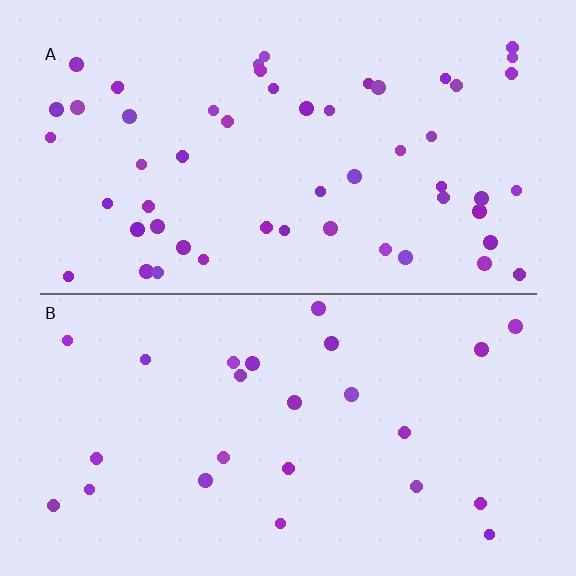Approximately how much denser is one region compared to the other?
Approximately 2.2× — region A over region B.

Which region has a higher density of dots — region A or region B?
A (the top).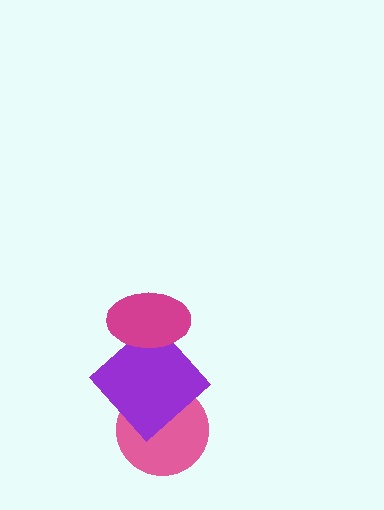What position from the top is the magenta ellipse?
The magenta ellipse is 1st from the top.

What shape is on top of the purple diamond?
The magenta ellipse is on top of the purple diamond.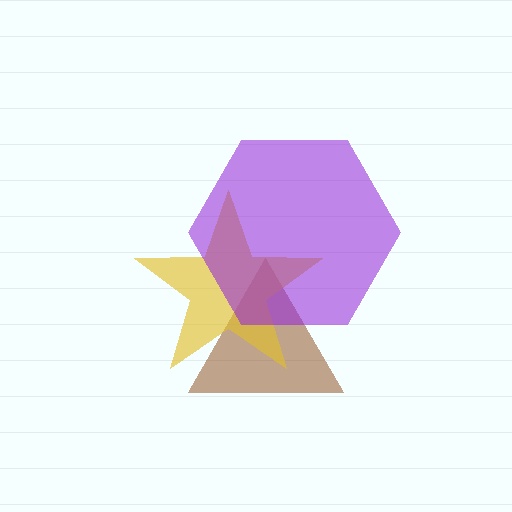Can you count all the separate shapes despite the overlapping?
Yes, there are 3 separate shapes.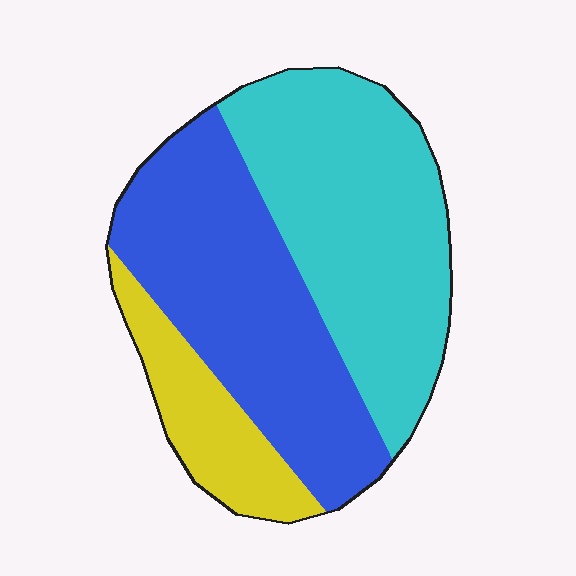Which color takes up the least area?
Yellow, at roughly 15%.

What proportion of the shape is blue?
Blue takes up between a quarter and a half of the shape.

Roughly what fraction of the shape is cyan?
Cyan takes up about two fifths (2/5) of the shape.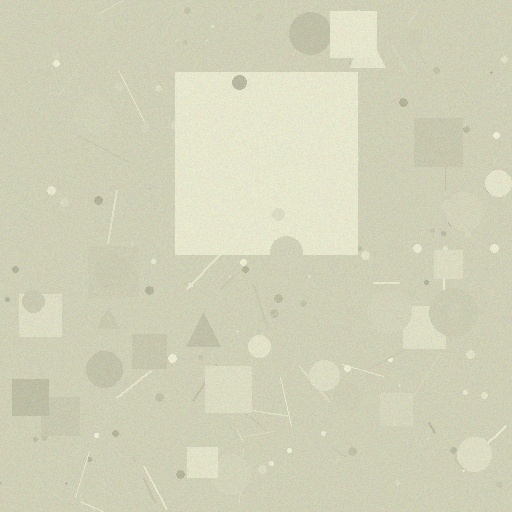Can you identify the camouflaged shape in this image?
The camouflaged shape is a square.